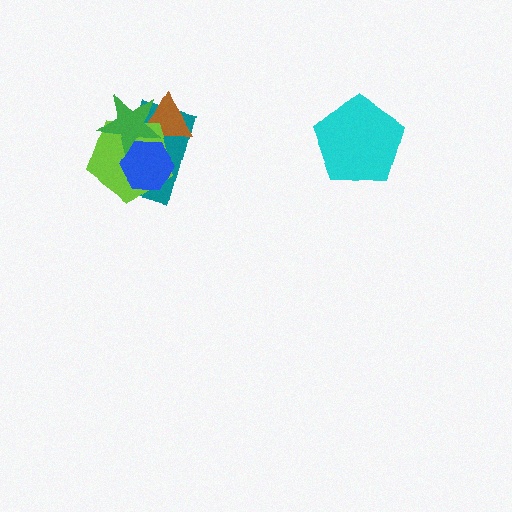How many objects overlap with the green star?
4 objects overlap with the green star.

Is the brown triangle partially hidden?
Yes, it is partially covered by another shape.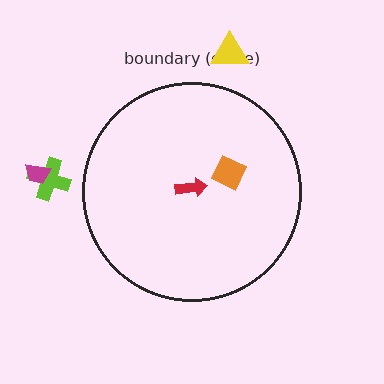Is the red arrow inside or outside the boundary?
Inside.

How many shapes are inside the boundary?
2 inside, 3 outside.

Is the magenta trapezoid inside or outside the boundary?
Outside.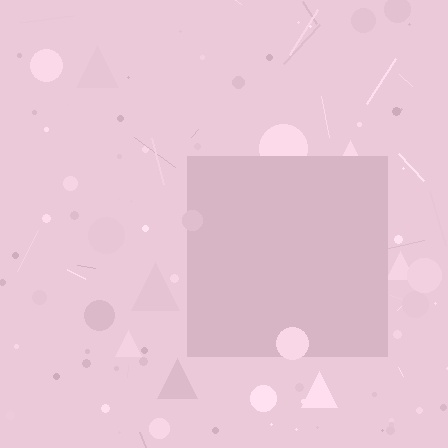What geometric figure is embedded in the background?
A square is embedded in the background.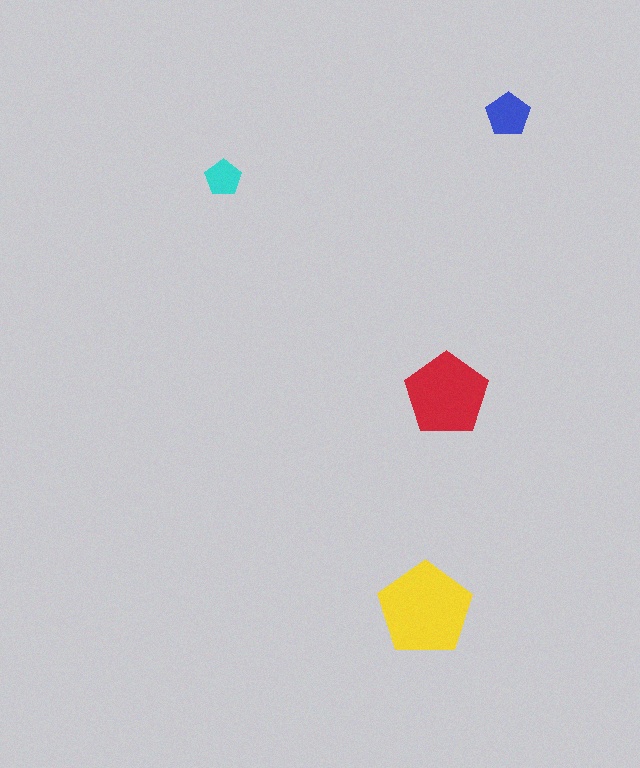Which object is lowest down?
The yellow pentagon is bottommost.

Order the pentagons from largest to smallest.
the yellow one, the red one, the blue one, the cyan one.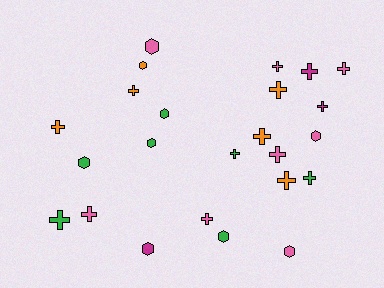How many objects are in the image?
There are 24 objects.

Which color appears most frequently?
Pink, with 8 objects.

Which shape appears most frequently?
Cross, with 15 objects.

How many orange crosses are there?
There are 5 orange crosses.